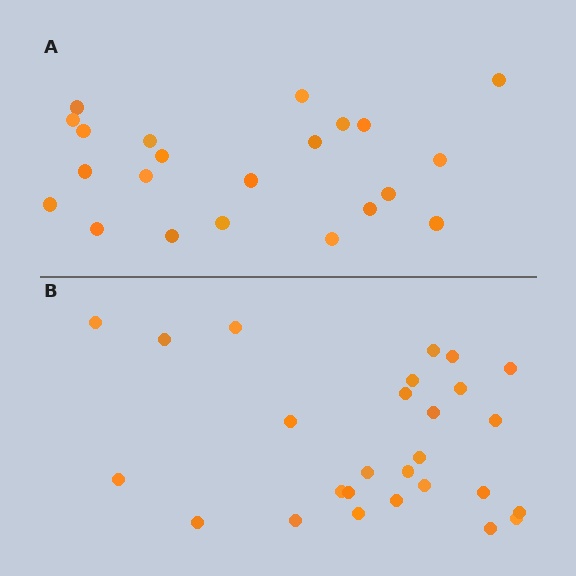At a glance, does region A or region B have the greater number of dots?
Region B (the bottom region) has more dots.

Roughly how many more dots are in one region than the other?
Region B has about 5 more dots than region A.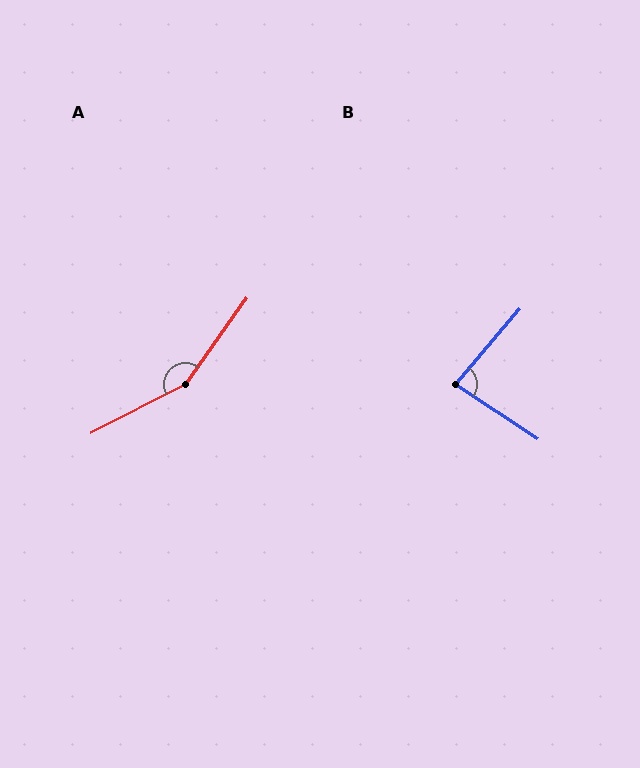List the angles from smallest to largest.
B (83°), A (153°).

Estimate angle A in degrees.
Approximately 153 degrees.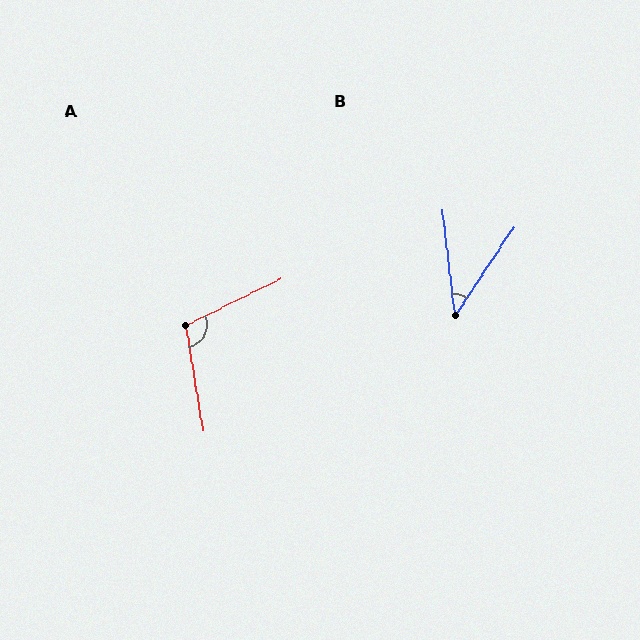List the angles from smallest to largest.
B (41°), A (107°).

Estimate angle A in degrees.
Approximately 107 degrees.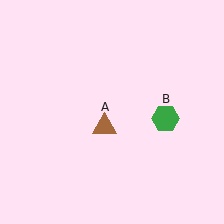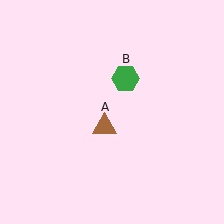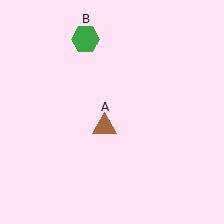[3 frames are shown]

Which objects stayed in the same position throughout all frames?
Brown triangle (object A) remained stationary.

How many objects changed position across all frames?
1 object changed position: green hexagon (object B).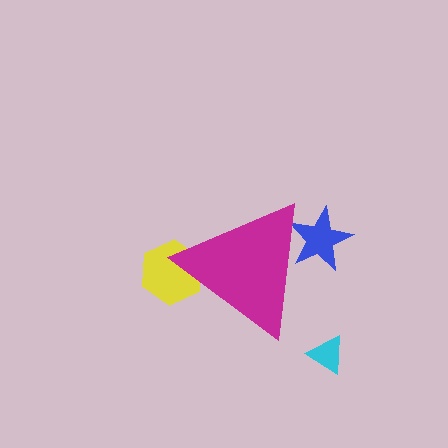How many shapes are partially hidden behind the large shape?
2 shapes are partially hidden.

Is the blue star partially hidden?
Yes, the blue star is partially hidden behind the magenta triangle.